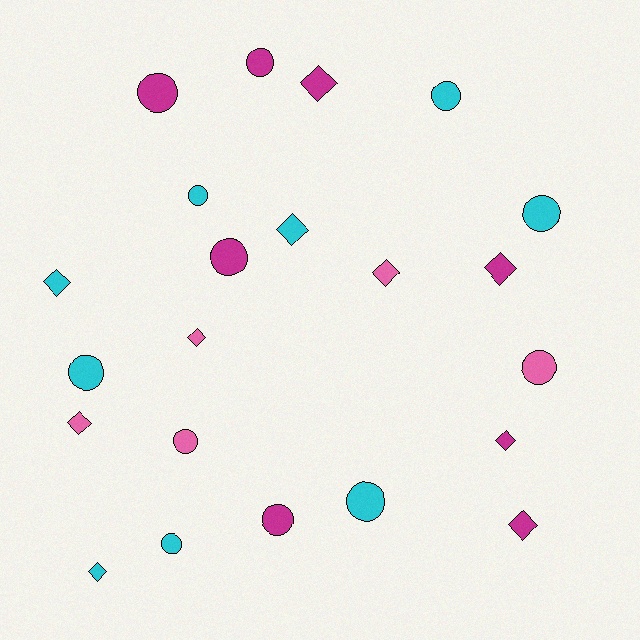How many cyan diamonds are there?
There are 3 cyan diamonds.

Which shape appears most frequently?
Circle, with 12 objects.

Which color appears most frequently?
Cyan, with 9 objects.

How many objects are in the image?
There are 22 objects.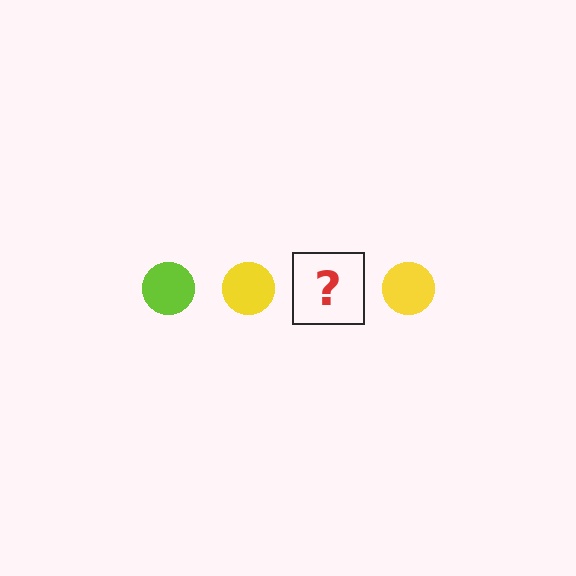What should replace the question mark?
The question mark should be replaced with a lime circle.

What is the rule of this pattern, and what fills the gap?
The rule is that the pattern cycles through lime, yellow circles. The gap should be filled with a lime circle.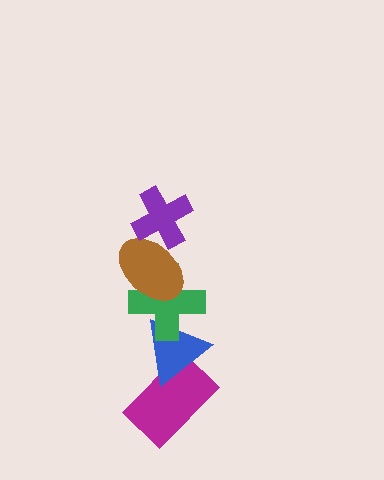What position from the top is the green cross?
The green cross is 3rd from the top.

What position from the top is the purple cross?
The purple cross is 1st from the top.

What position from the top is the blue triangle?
The blue triangle is 4th from the top.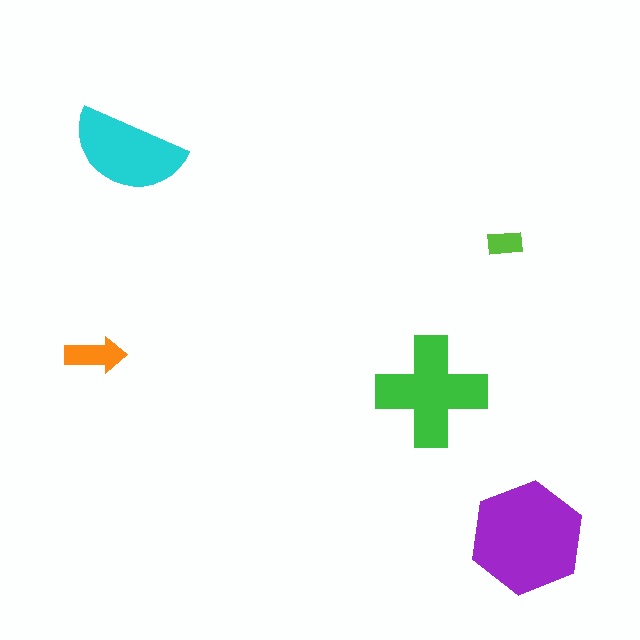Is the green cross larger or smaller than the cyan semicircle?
Larger.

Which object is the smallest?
The lime rectangle.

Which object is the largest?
The purple hexagon.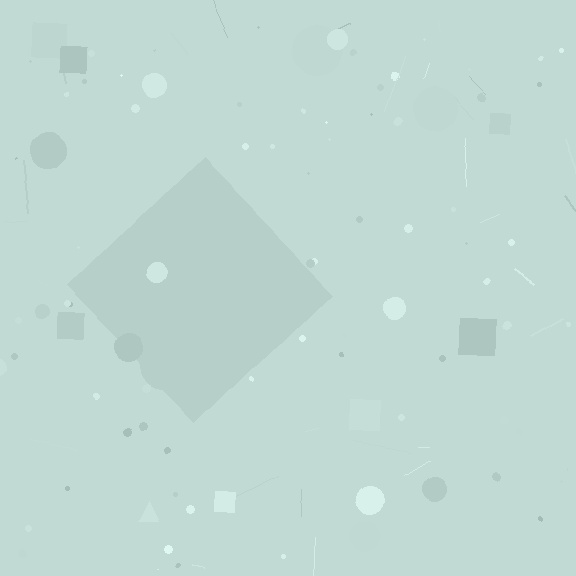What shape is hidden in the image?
A diamond is hidden in the image.